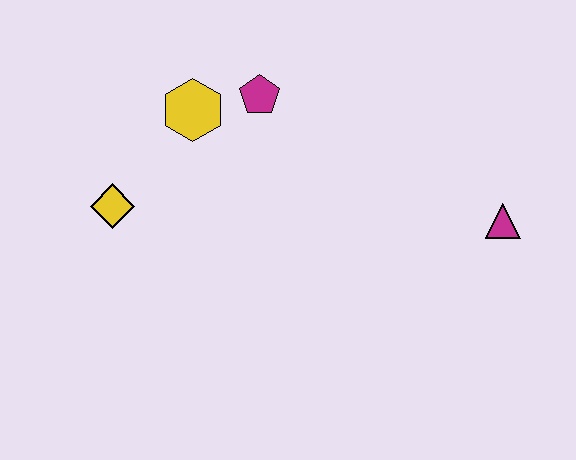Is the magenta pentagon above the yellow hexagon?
Yes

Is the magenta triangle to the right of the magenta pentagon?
Yes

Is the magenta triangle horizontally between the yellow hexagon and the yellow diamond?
No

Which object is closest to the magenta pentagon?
The yellow hexagon is closest to the magenta pentagon.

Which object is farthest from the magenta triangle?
The yellow diamond is farthest from the magenta triangle.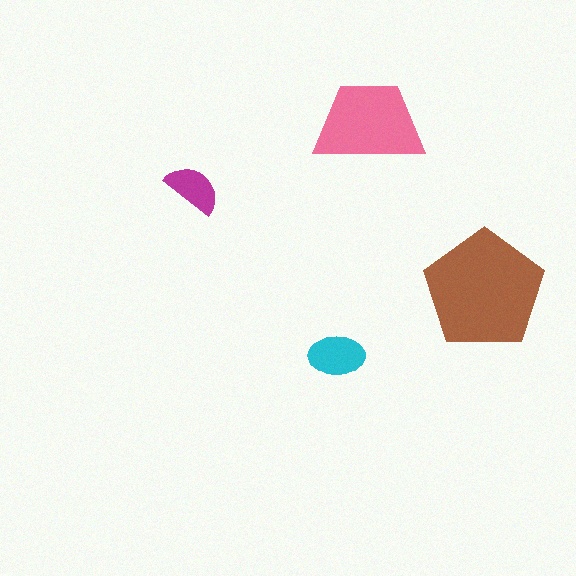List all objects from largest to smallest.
The brown pentagon, the pink trapezoid, the cyan ellipse, the magenta semicircle.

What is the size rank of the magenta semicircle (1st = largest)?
4th.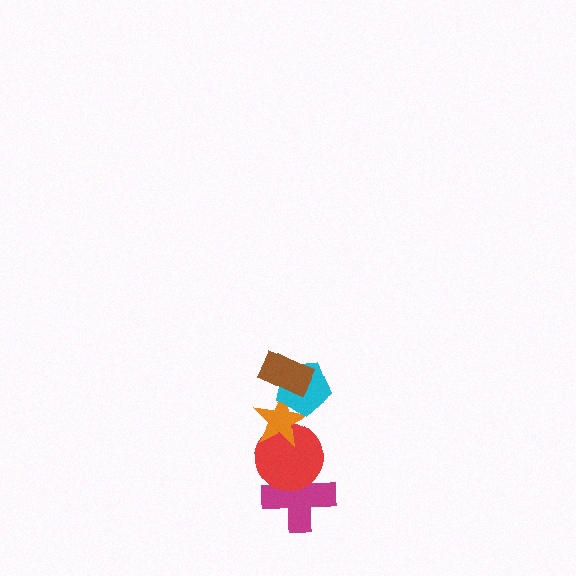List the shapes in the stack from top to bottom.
From top to bottom: the brown rectangle, the cyan pentagon, the orange star, the red circle, the magenta cross.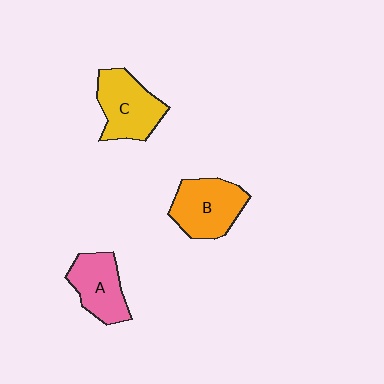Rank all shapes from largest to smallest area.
From largest to smallest: B (orange), C (yellow), A (pink).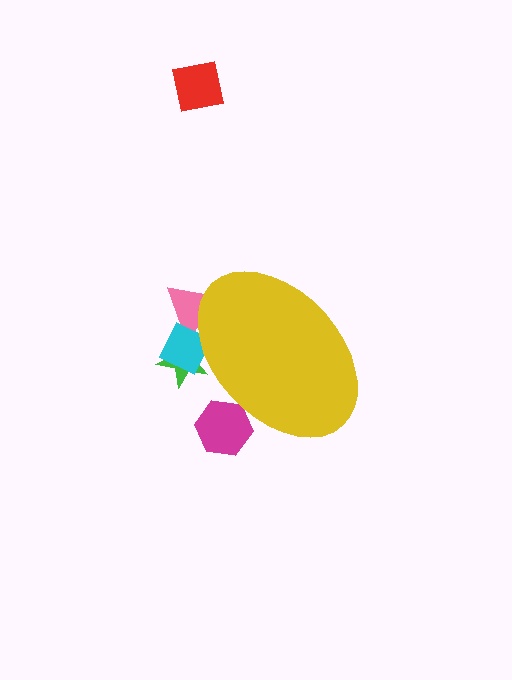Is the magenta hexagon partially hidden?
Yes, the magenta hexagon is partially hidden behind the yellow ellipse.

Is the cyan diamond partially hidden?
Yes, the cyan diamond is partially hidden behind the yellow ellipse.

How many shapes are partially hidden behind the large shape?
4 shapes are partially hidden.